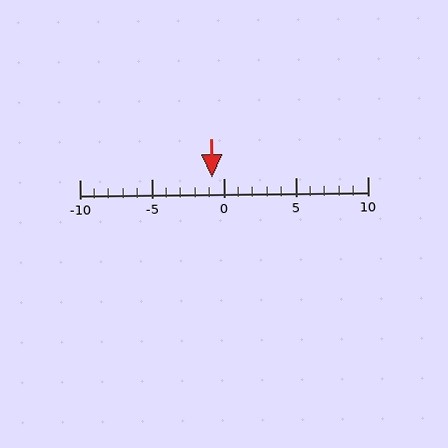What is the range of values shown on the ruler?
The ruler shows values from -10 to 10.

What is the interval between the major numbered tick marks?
The major tick marks are spaced 5 units apart.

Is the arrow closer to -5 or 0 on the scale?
The arrow is closer to 0.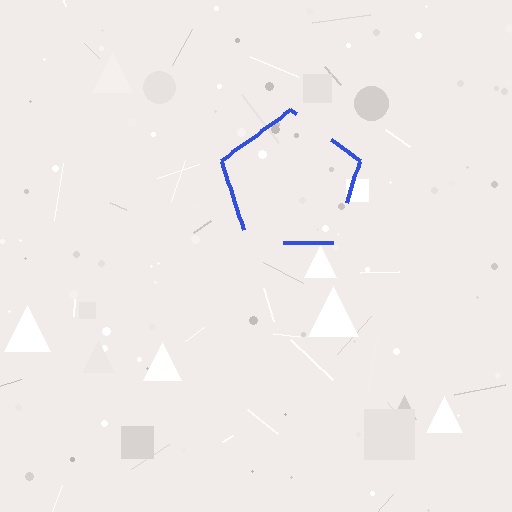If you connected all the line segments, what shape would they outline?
They would outline a pentagon.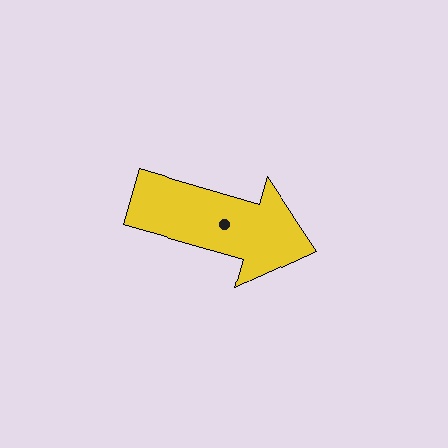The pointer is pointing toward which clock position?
Roughly 4 o'clock.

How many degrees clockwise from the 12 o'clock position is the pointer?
Approximately 106 degrees.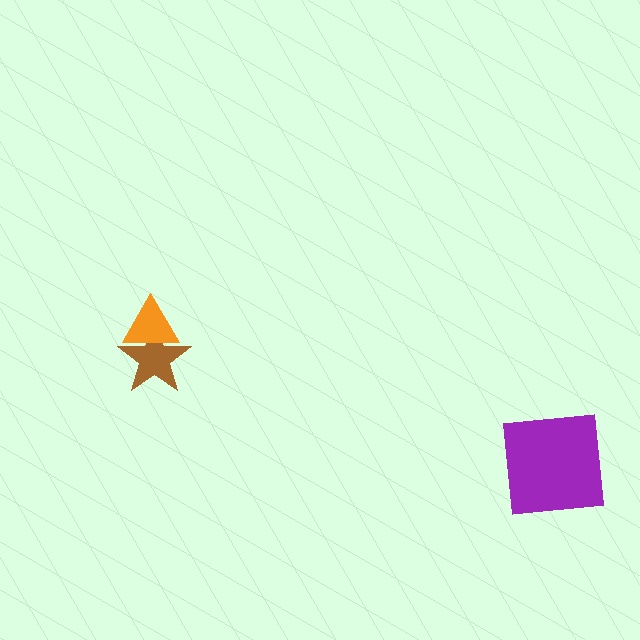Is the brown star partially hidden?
Yes, it is partially covered by another shape.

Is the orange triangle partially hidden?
No, no other shape covers it.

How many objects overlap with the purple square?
0 objects overlap with the purple square.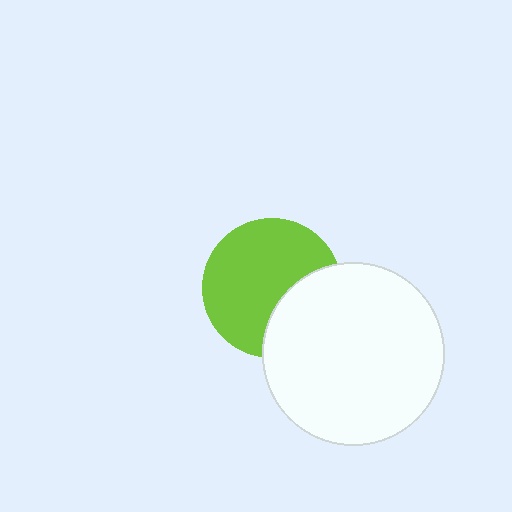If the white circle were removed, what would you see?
You would see the complete lime circle.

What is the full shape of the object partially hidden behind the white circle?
The partially hidden object is a lime circle.